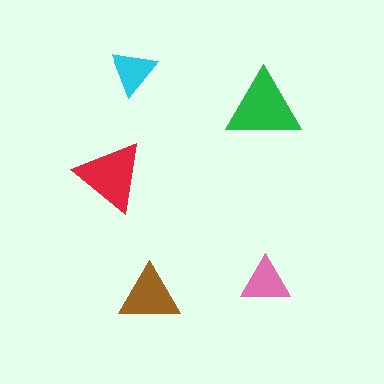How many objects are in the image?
There are 5 objects in the image.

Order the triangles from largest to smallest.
the green one, the red one, the brown one, the pink one, the cyan one.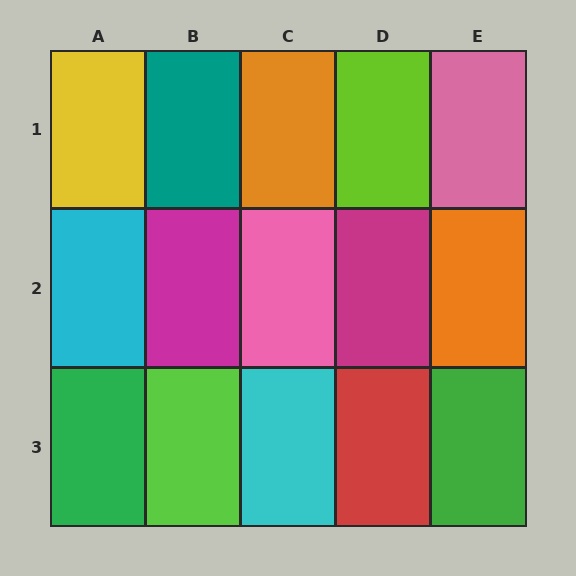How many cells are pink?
2 cells are pink.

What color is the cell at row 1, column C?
Orange.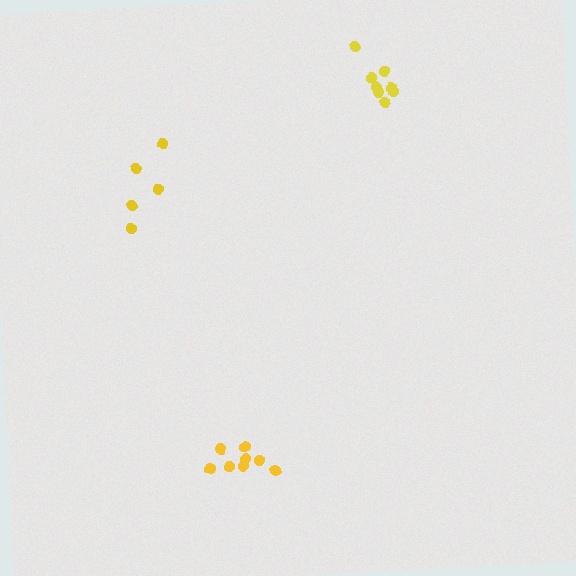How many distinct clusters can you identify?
There are 3 distinct clusters.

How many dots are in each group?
Group 1: 5 dots, Group 2: 8 dots, Group 3: 8 dots (21 total).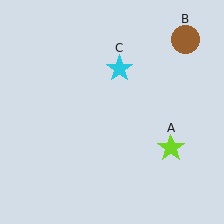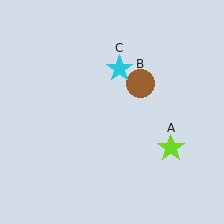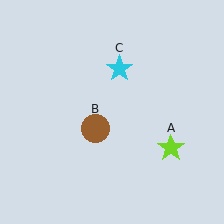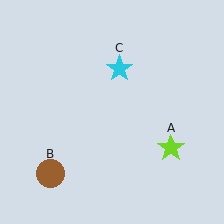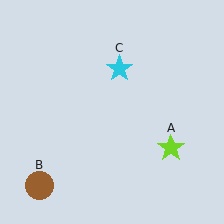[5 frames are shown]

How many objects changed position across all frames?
1 object changed position: brown circle (object B).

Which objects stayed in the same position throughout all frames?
Lime star (object A) and cyan star (object C) remained stationary.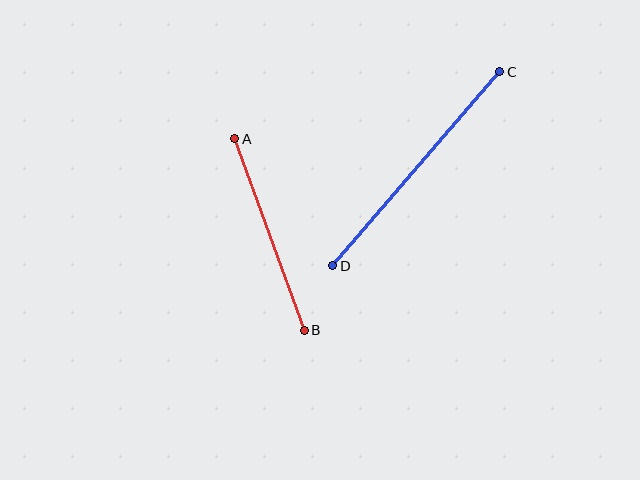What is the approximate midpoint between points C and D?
The midpoint is at approximately (416, 169) pixels.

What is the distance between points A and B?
The distance is approximately 204 pixels.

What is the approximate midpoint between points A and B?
The midpoint is at approximately (269, 234) pixels.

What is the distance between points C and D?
The distance is approximately 256 pixels.